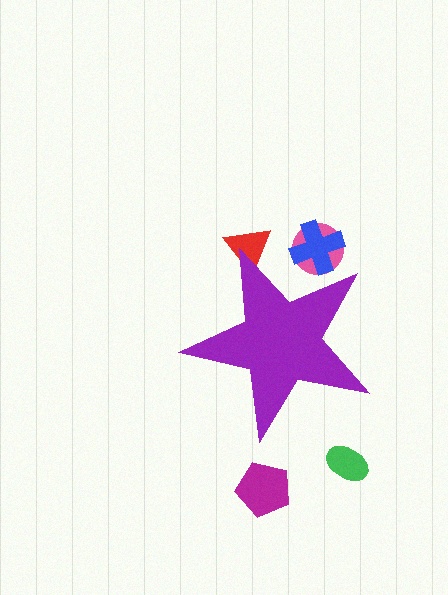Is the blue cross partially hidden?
Yes, the blue cross is partially hidden behind the purple star.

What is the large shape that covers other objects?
A purple star.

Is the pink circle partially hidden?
Yes, the pink circle is partially hidden behind the purple star.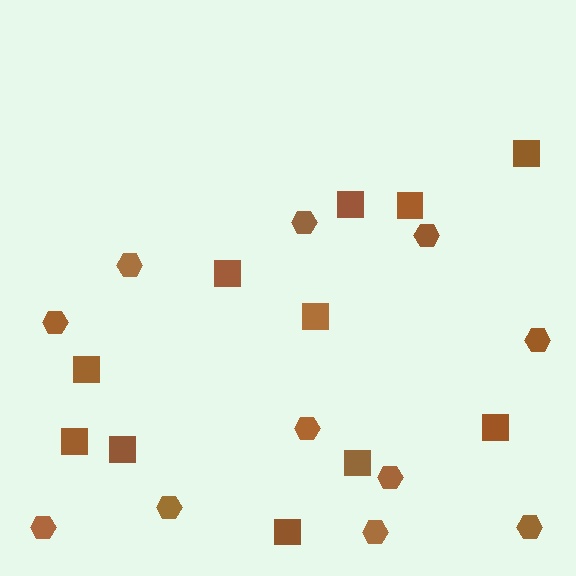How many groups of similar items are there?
There are 2 groups: one group of hexagons (11) and one group of squares (11).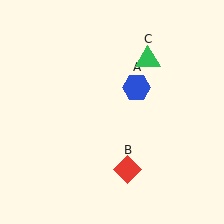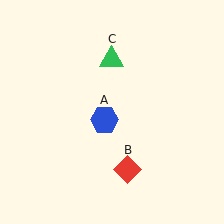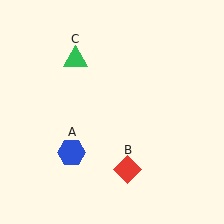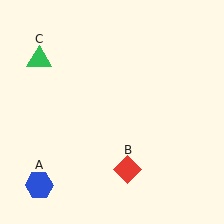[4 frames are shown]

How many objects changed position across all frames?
2 objects changed position: blue hexagon (object A), green triangle (object C).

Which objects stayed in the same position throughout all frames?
Red diamond (object B) remained stationary.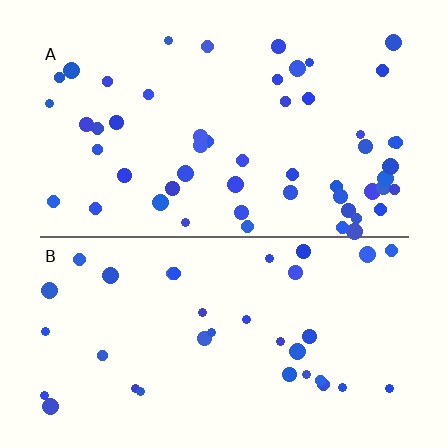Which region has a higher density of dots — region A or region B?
A (the top).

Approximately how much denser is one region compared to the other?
Approximately 1.6× — region A over region B.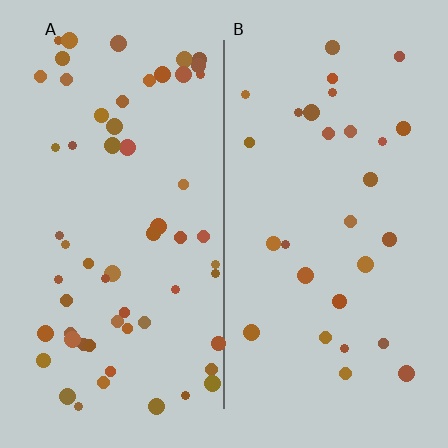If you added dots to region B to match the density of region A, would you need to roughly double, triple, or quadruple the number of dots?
Approximately double.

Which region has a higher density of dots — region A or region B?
A (the left).